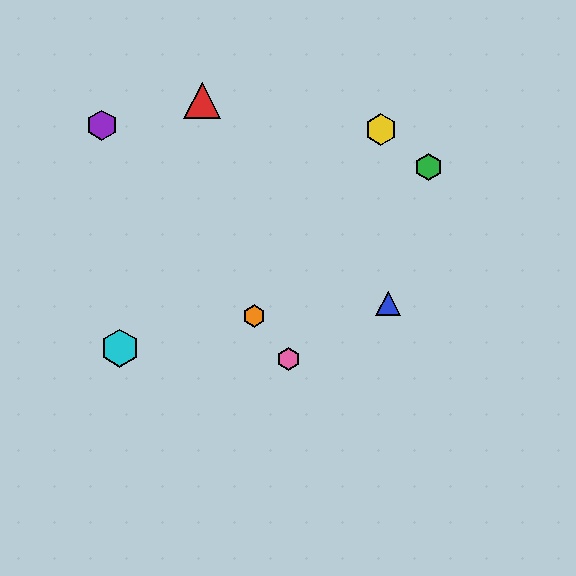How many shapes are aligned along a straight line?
3 shapes (the purple hexagon, the orange hexagon, the pink hexagon) are aligned along a straight line.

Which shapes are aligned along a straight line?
The purple hexagon, the orange hexagon, the pink hexagon are aligned along a straight line.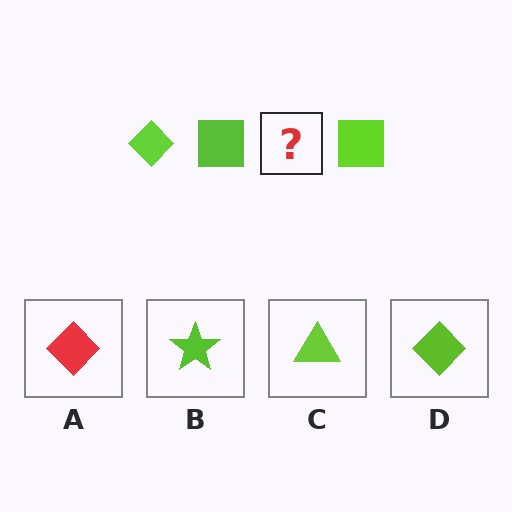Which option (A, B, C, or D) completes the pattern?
D.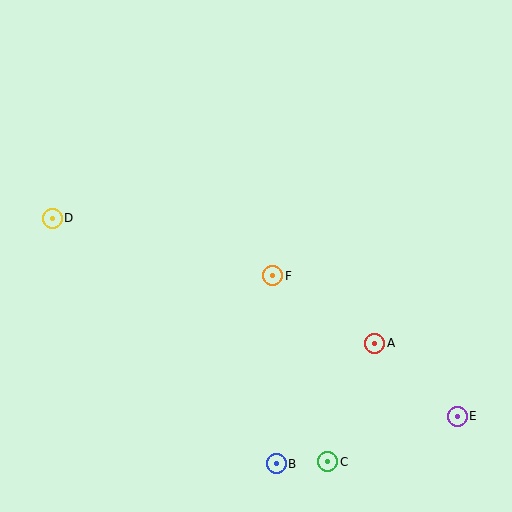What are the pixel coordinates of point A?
Point A is at (375, 343).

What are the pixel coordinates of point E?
Point E is at (457, 417).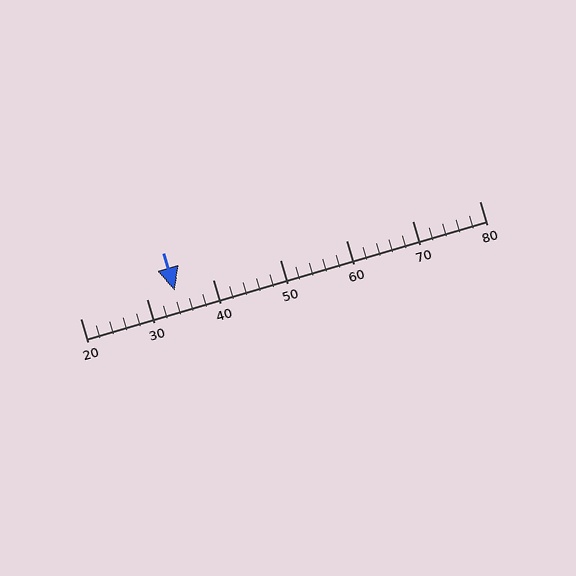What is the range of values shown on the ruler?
The ruler shows values from 20 to 80.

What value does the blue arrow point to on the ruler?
The blue arrow points to approximately 34.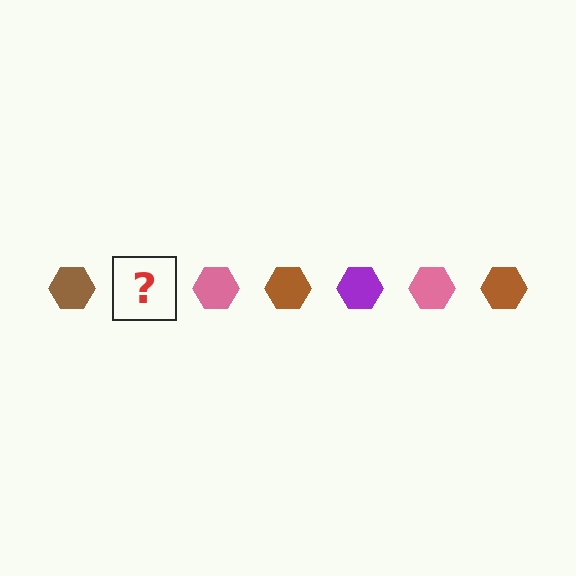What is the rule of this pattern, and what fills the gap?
The rule is that the pattern cycles through brown, purple, pink hexagons. The gap should be filled with a purple hexagon.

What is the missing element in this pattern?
The missing element is a purple hexagon.